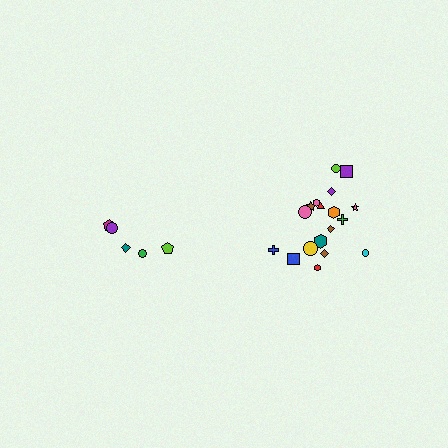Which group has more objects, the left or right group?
The right group.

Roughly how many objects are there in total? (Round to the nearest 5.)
Roughly 25 objects in total.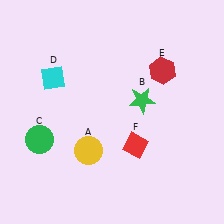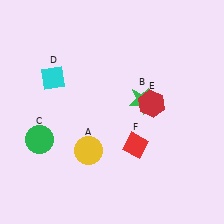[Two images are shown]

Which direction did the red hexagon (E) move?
The red hexagon (E) moved down.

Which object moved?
The red hexagon (E) moved down.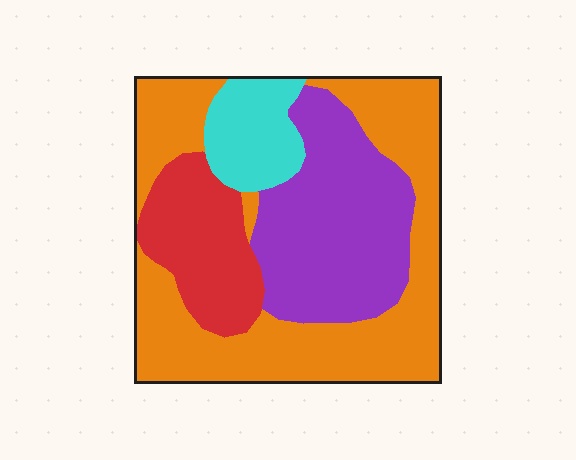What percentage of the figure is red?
Red covers 16% of the figure.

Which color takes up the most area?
Orange, at roughly 45%.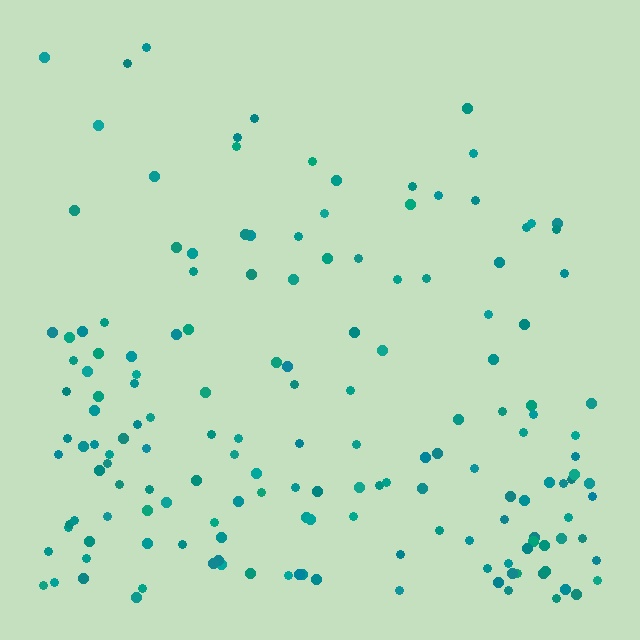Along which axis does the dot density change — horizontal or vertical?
Vertical.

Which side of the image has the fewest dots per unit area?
The top.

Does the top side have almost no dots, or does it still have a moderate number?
Still a moderate number, just noticeably fewer than the bottom.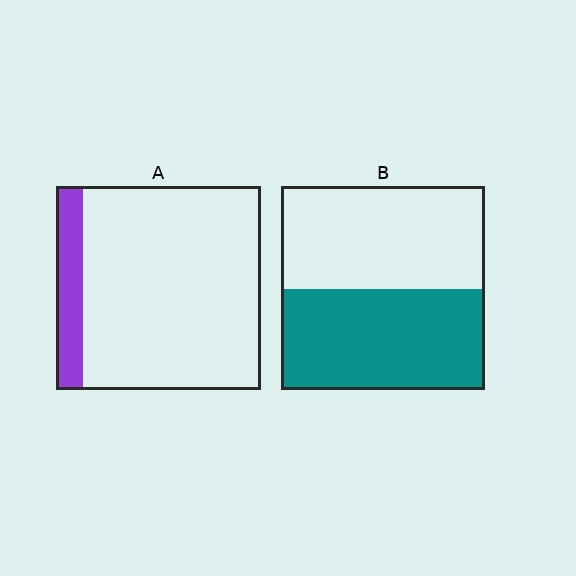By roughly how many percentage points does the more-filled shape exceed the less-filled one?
By roughly 35 percentage points (B over A).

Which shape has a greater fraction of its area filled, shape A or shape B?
Shape B.